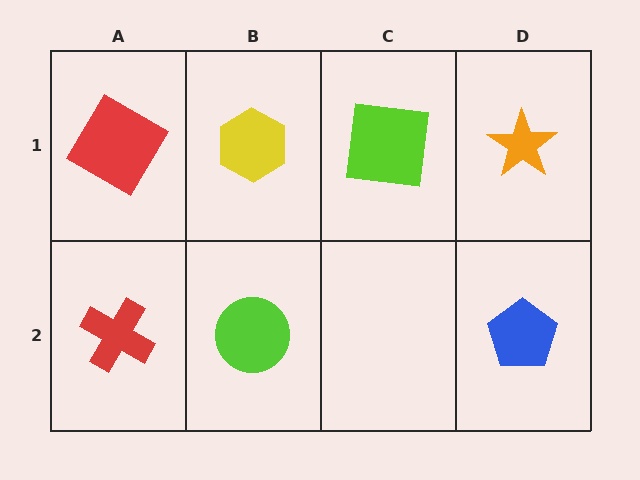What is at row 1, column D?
An orange star.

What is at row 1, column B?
A yellow hexagon.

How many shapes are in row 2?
3 shapes.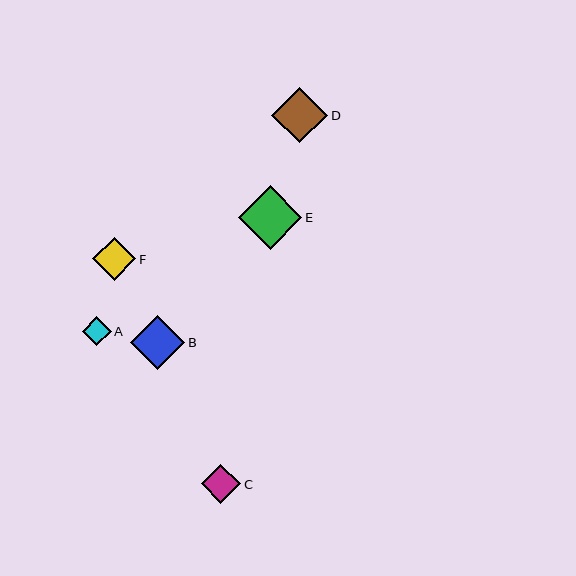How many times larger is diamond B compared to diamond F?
Diamond B is approximately 1.3 times the size of diamond F.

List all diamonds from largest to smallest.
From largest to smallest: E, D, B, F, C, A.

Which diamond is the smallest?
Diamond A is the smallest with a size of approximately 29 pixels.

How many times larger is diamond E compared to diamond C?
Diamond E is approximately 1.6 times the size of diamond C.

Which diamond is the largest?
Diamond E is the largest with a size of approximately 63 pixels.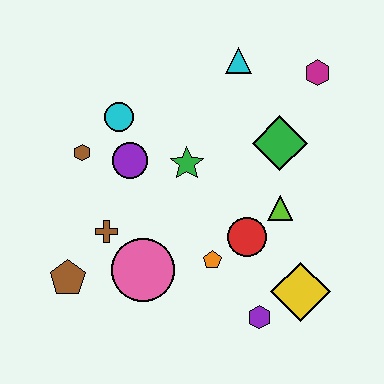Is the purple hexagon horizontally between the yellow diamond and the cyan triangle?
Yes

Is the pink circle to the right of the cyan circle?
Yes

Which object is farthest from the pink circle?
The magenta hexagon is farthest from the pink circle.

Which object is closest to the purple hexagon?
The yellow diamond is closest to the purple hexagon.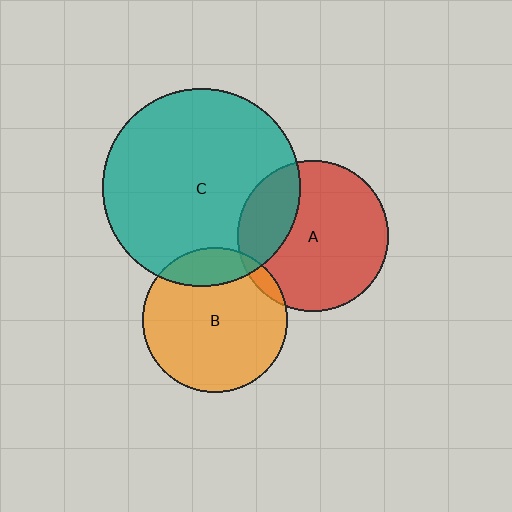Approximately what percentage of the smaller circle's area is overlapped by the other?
Approximately 5%.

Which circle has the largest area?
Circle C (teal).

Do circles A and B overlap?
Yes.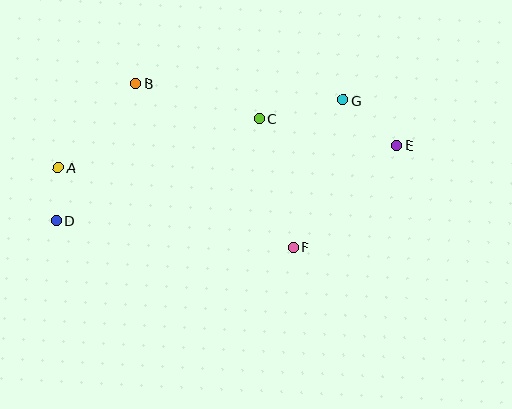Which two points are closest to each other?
Points A and D are closest to each other.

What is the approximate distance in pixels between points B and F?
The distance between B and F is approximately 227 pixels.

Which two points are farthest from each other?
Points D and E are farthest from each other.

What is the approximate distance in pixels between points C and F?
The distance between C and F is approximately 133 pixels.